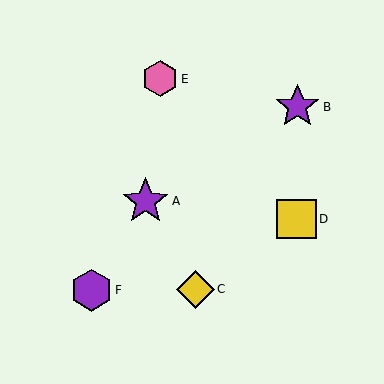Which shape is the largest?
The purple star (labeled A) is the largest.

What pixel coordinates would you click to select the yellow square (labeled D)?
Click at (297, 219) to select the yellow square D.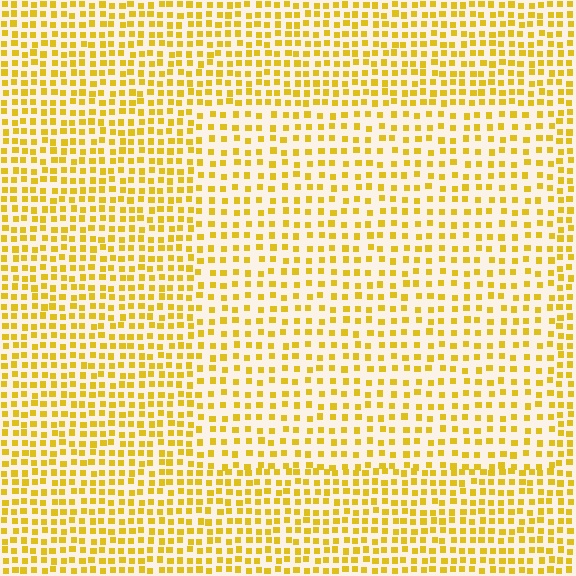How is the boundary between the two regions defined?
The boundary is defined by a change in element density (approximately 1.5x ratio). All elements are the same color, size, and shape.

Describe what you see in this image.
The image contains small yellow elements arranged at two different densities. A rectangle-shaped region is visible where the elements are less densely packed than the surrounding area.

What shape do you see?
I see a rectangle.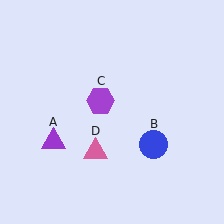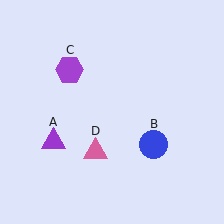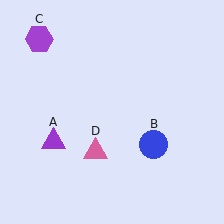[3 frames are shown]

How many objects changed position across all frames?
1 object changed position: purple hexagon (object C).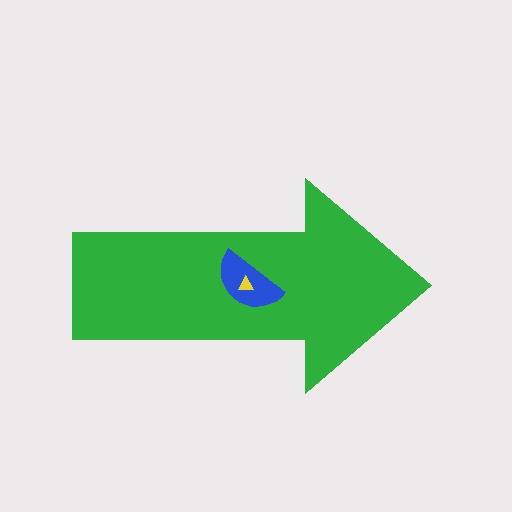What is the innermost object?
The yellow triangle.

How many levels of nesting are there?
3.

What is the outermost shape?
The green arrow.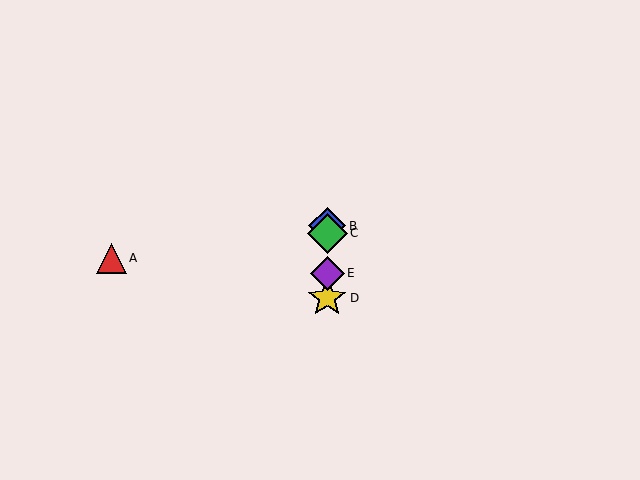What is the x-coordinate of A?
Object A is at x≈112.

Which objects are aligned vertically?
Objects B, C, D, E are aligned vertically.